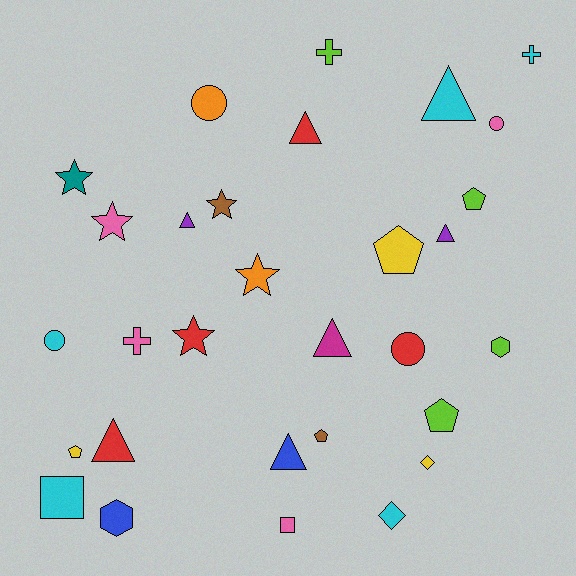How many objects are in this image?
There are 30 objects.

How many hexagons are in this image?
There are 2 hexagons.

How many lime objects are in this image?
There are 4 lime objects.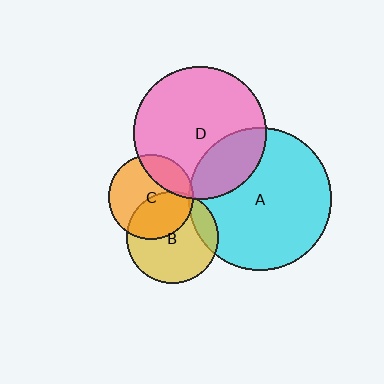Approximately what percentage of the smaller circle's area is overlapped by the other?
Approximately 15%.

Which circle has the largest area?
Circle A (cyan).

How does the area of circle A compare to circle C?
Approximately 2.9 times.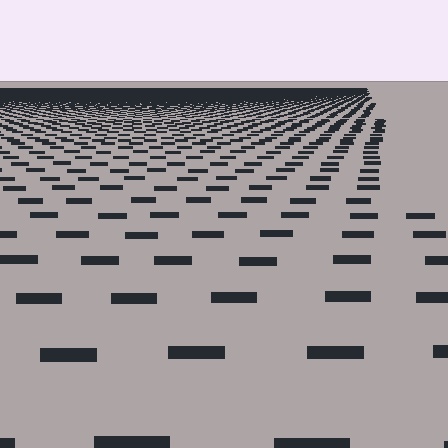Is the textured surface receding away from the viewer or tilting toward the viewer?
The surface is receding away from the viewer. Texture elements get smaller and denser toward the top.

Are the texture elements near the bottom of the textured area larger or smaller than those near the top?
Larger. Near the bottom, elements are closer to the viewer and appear at a bigger on-screen size.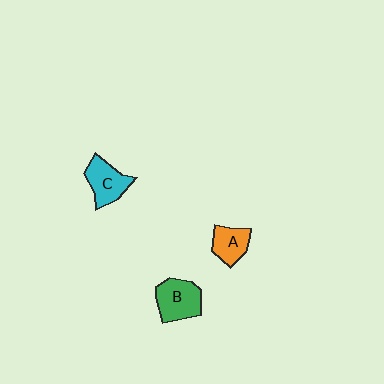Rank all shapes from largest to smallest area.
From largest to smallest: B (green), C (cyan), A (orange).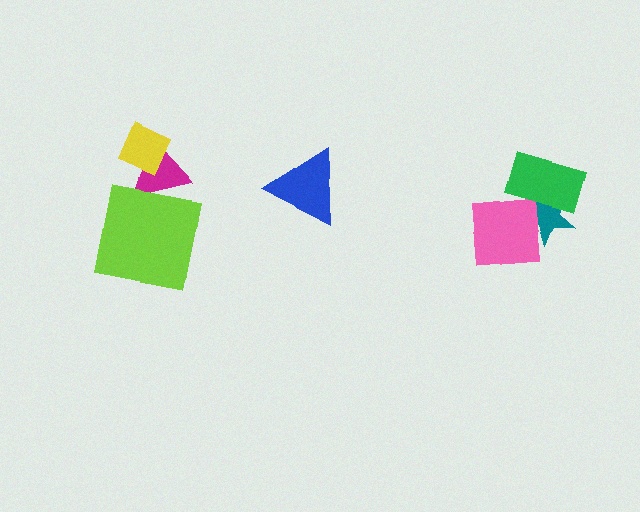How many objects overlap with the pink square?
2 objects overlap with the pink square.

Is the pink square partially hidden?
Yes, it is partially covered by another shape.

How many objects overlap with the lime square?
1 object overlaps with the lime square.